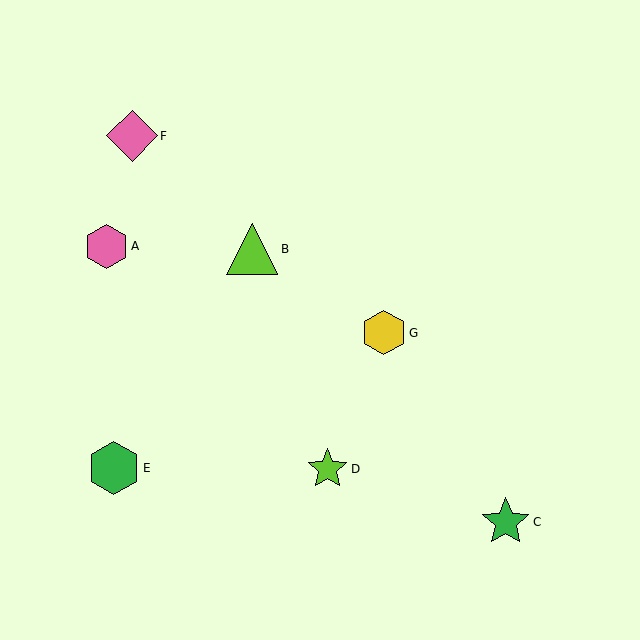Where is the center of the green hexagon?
The center of the green hexagon is at (114, 468).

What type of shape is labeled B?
Shape B is a lime triangle.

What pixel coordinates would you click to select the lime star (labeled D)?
Click at (327, 469) to select the lime star D.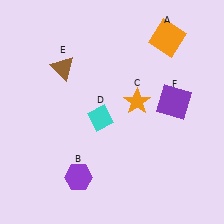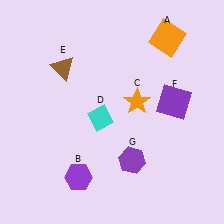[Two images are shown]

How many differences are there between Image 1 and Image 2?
There is 1 difference between the two images.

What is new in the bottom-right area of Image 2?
A purple hexagon (G) was added in the bottom-right area of Image 2.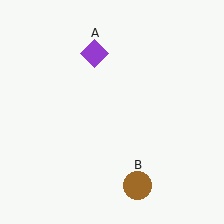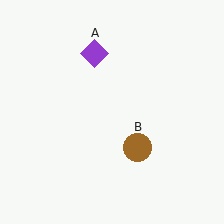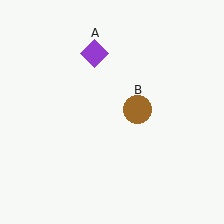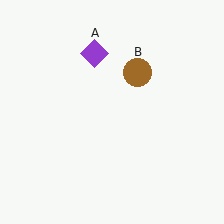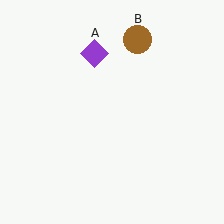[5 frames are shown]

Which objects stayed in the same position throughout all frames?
Purple diamond (object A) remained stationary.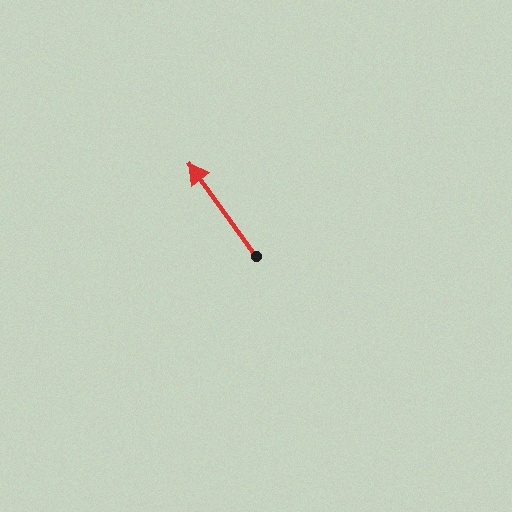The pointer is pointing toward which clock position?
Roughly 11 o'clock.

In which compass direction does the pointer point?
Northwest.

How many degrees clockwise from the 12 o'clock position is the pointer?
Approximately 324 degrees.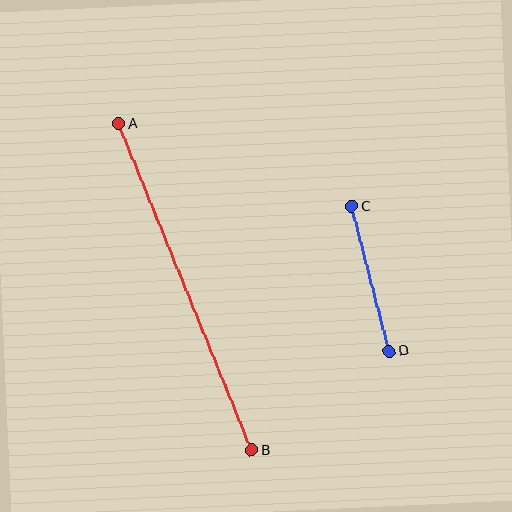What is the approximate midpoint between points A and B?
The midpoint is at approximately (185, 287) pixels.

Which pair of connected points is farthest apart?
Points A and B are farthest apart.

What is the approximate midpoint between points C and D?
The midpoint is at approximately (370, 279) pixels.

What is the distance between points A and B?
The distance is approximately 353 pixels.